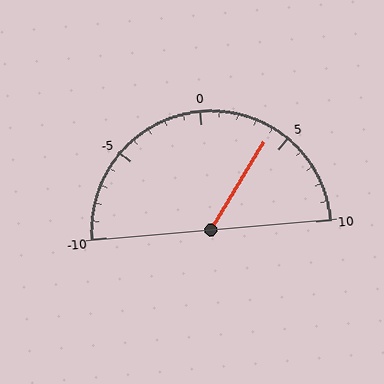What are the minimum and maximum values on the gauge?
The gauge ranges from -10 to 10.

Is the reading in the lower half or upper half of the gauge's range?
The reading is in the upper half of the range (-10 to 10).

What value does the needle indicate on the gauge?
The needle indicates approximately 4.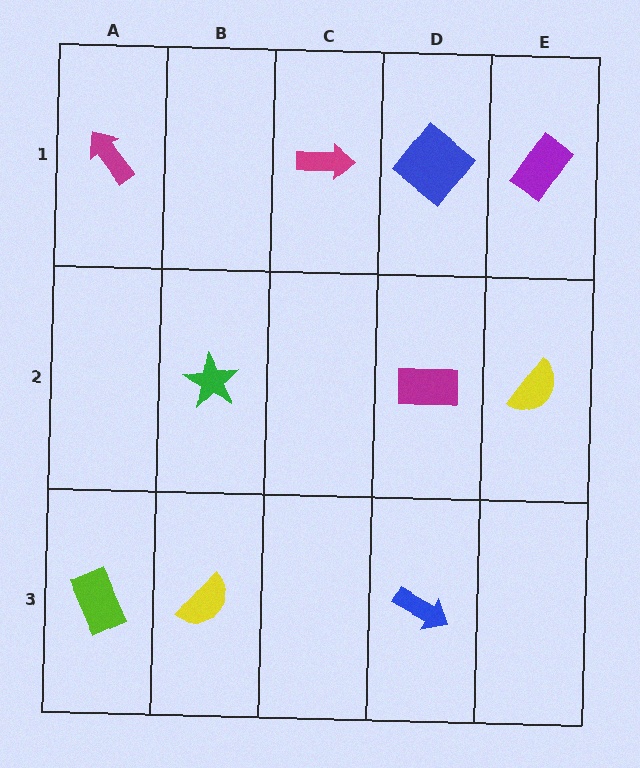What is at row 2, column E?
A yellow semicircle.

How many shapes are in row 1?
4 shapes.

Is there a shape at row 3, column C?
No, that cell is empty.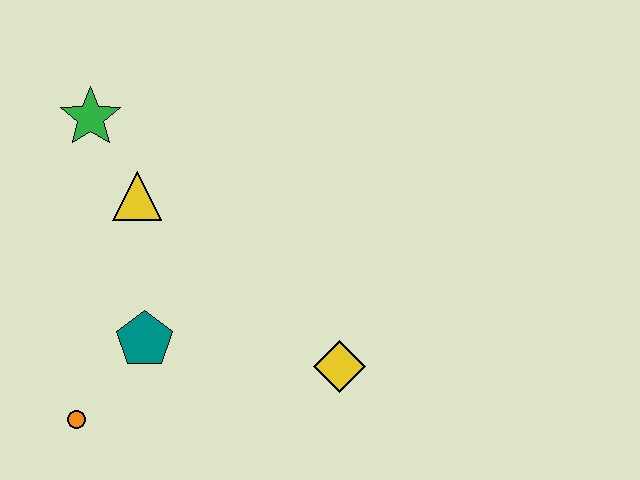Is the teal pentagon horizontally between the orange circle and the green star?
No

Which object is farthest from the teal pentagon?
The green star is farthest from the teal pentagon.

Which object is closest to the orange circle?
The teal pentagon is closest to the orange circle.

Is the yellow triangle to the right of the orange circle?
Yes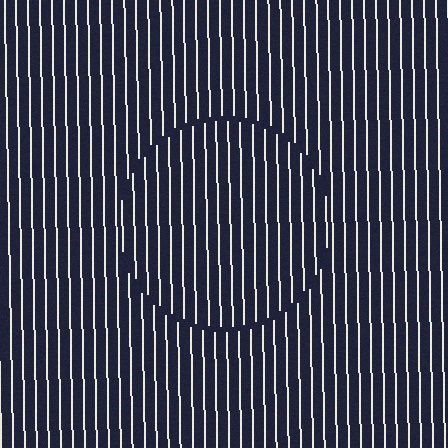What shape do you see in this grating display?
An illusory circle. The interior of the shape contains the same grating, shifted by half a period — the contour is defined by the phase discontinuity where line-ends from the inner and outer gratings abut.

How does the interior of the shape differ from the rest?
The interior of the shape contains the same grating, shifted by half a period — the contour is defined by the phase discontinuity where line-ends from the inner and outer gratings abut.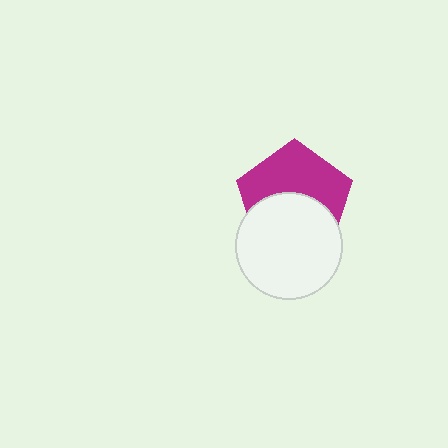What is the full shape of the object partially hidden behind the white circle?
The partially hidden object is a magenta pentagon.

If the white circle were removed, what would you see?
You would see the complete magenta pentagon.